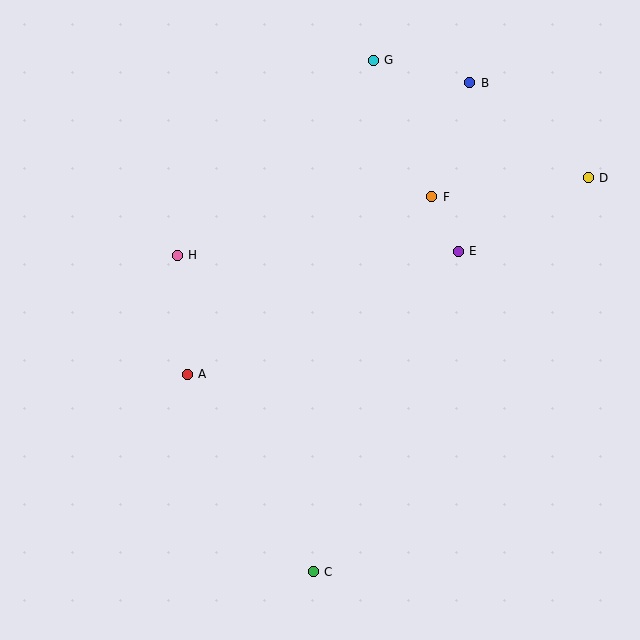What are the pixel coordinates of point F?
Point F is at (432, 197).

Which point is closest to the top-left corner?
Point H is closest to the top-left corner.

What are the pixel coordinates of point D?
Point D is at (588, 178).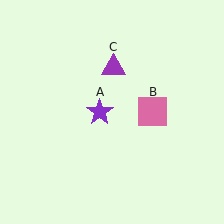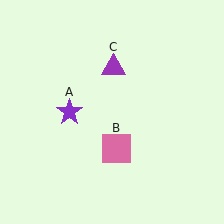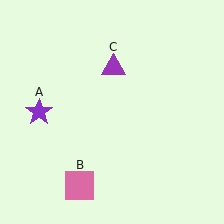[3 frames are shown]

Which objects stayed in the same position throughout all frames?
Purple triangle (object C) remained stationary.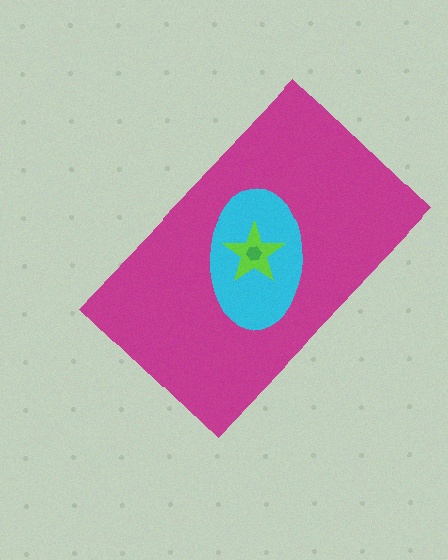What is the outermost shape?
The magenta rectangle.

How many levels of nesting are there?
4.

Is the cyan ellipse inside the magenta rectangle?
Yes.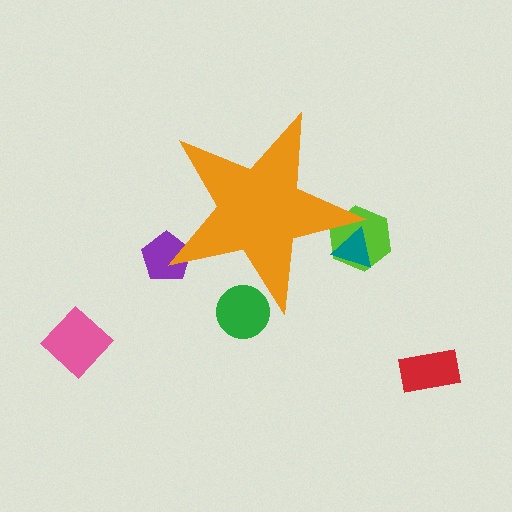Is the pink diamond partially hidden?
No, the pink diamond is fully visible.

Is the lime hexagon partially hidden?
Yes, the lime hexagon is partially hidden behind the orange star.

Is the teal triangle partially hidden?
Yes, the teal triangle is partially hidden behind the orange star.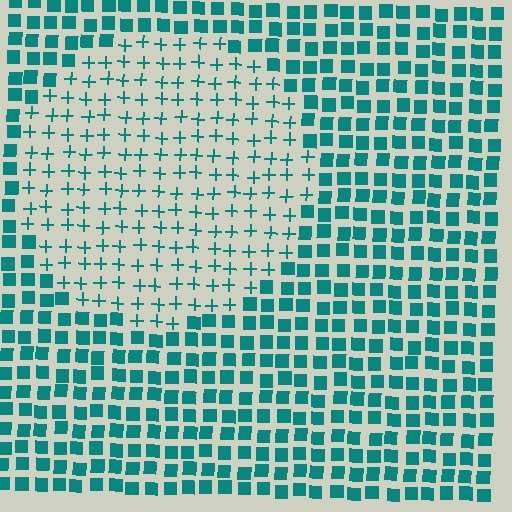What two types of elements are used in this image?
The image uses plus signs inside the circle region and squares outside it.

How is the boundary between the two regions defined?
The boundary is defined by a change in element shape: plus signs inside vs. squares outside. All elements share the same color and spacing.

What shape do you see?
I see a circle.